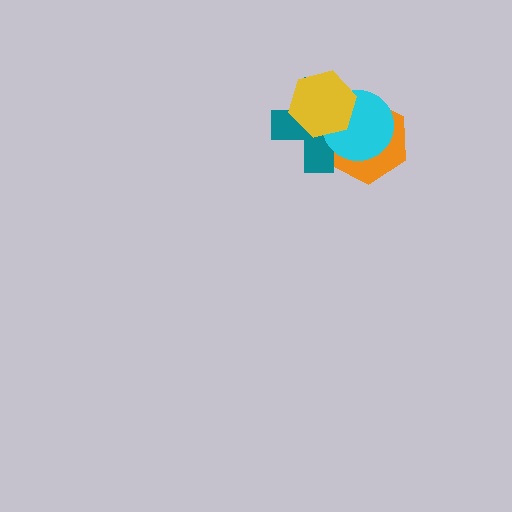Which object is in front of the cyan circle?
The yellow hexagon is in front of the cyan circle.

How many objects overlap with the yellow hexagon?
3 objects overlap with the yellow hexagon.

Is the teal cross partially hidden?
Yes, it is partially covered by another shape.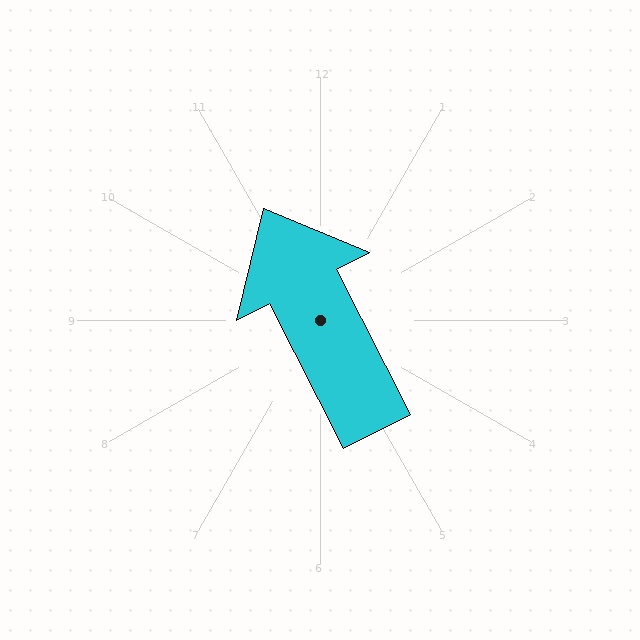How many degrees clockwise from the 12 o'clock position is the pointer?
Approximately 333 degrees.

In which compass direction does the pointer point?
Northwest.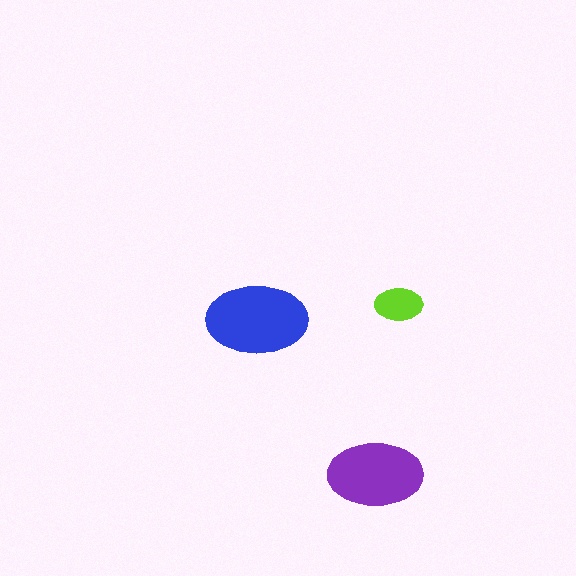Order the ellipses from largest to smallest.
the blue one, the purple one, the lime one.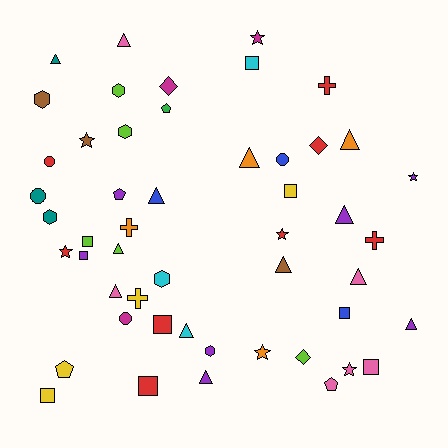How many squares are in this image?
There are 9 squares.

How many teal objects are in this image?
There are 3 teal objects.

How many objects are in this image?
There are 50 objects.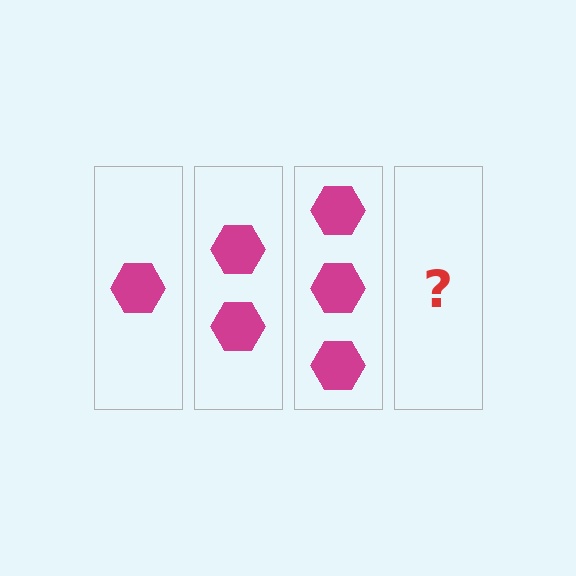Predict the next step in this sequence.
The next step is 4 hexagons.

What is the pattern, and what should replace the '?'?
The pattern is that each step adds one more hexagon. The '?' should be 4 hexagons.